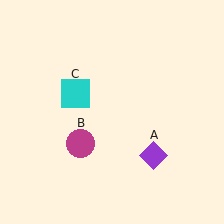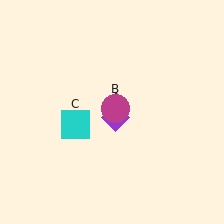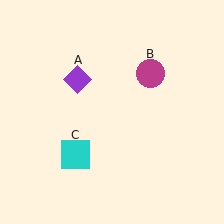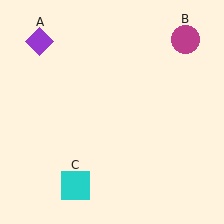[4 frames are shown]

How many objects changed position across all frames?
3 objects changed position: purple diamond (object A), magenta circle (object B), cyan square (object C).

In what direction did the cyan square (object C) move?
The cyan square (object C) moved down.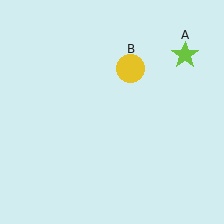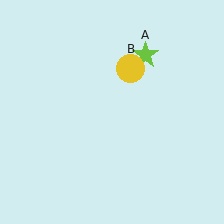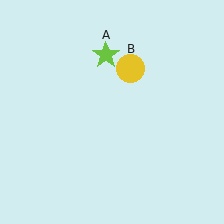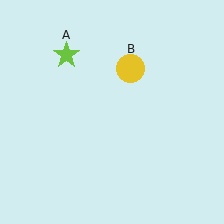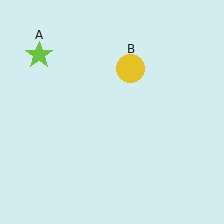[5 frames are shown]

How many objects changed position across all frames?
1 object changed position: lime star (object A).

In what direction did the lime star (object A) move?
The lime star (object A) moved left.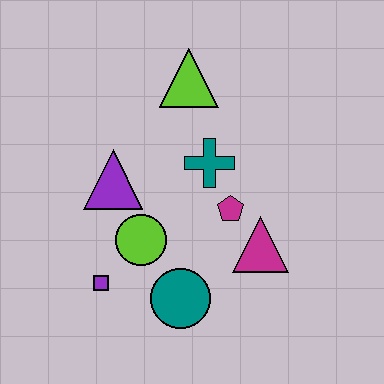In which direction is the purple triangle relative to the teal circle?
The purple triangle is above the teal circle.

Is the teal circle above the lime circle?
No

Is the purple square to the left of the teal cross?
Yes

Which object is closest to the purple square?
The lime circle is closest to the purple square.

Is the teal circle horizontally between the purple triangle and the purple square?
No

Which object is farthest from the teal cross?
The purple square is farthest from the teal cross.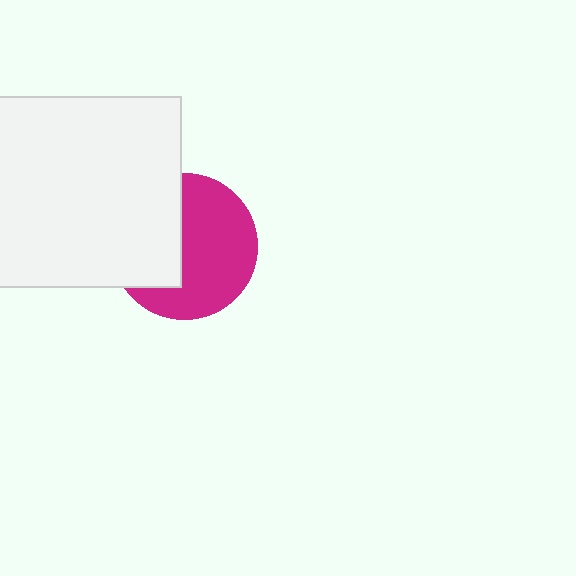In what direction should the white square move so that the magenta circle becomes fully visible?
The white square should move left. That is the shortest direction to clear the overlap and leave the magenta circle fully visible.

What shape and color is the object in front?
The object in front is a white square.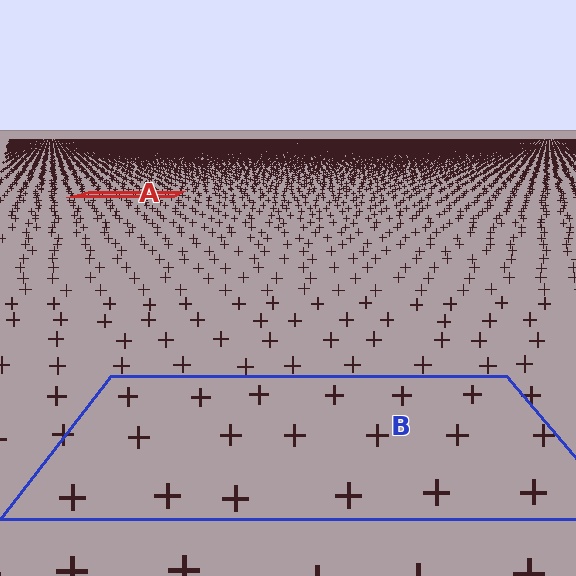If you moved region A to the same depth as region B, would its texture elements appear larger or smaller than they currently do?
They would appear larger. At a closer depth, the same texture elements are projected at a bigger on-screen size.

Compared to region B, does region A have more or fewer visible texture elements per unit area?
Region A has more texture elements per unit area — they are packed more densely because it is farther away.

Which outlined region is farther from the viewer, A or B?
Region A is farther from the viewer — the texture elements inside it appear smaller and more densely packed.